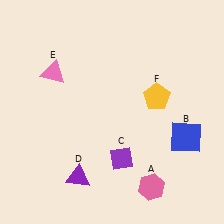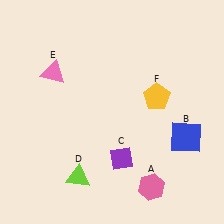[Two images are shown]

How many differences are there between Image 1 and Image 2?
There is 1 difference between the two images.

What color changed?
The triangle (D) changed from purple in Image 1 to lime in Image 2.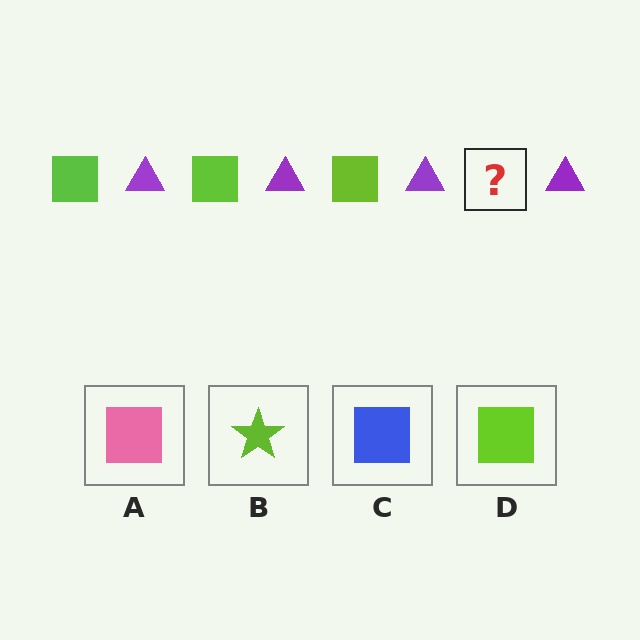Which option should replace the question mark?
Option D.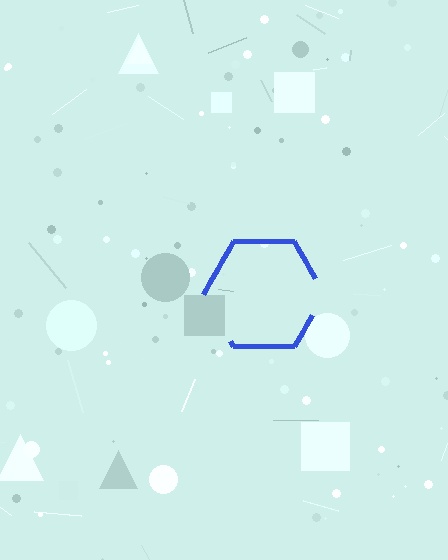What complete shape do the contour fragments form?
The contour fragments form a hexagon.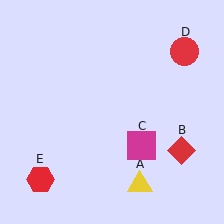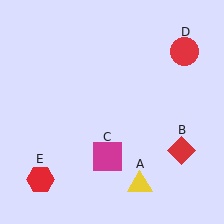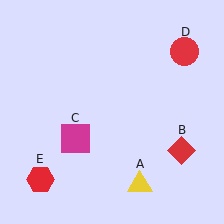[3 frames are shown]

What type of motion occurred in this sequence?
The magenta square (object C) rotated clockwise around the center of the scene.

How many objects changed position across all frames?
1 object changed position: magenta square (object C).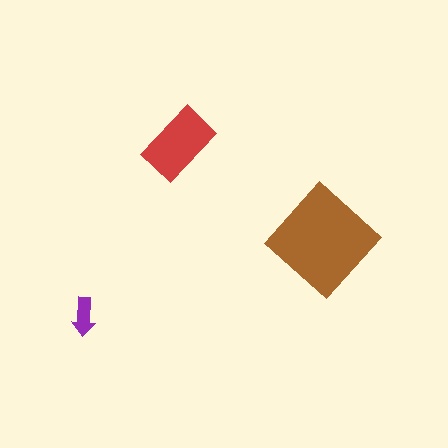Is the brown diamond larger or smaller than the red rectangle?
Larger.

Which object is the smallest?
The purple arrow.